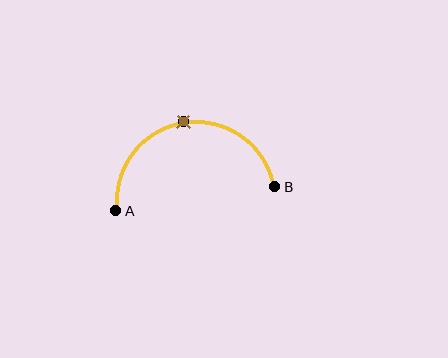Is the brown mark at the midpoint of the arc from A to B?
Yes. The brown mark lies on the arc at equal arc-length from both A and B — it is the arc midpoint.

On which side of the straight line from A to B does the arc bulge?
The arc bulges above the straight line connecting A and B.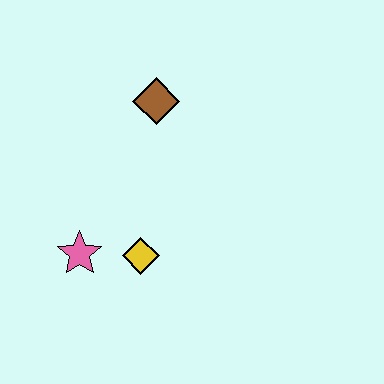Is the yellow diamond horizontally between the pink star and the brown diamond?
Yes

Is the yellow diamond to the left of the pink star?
No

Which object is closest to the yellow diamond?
The pink star is closest to the yellow diamond.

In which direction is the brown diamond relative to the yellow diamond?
The brown diamond is above the yellow diamond.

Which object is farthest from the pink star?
The brown diamond is farthest from the pink star.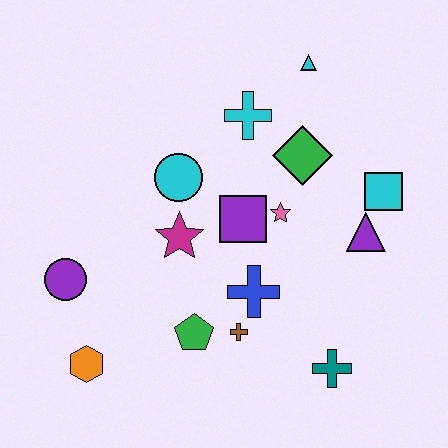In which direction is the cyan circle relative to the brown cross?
The cyan circle is above the brown cross.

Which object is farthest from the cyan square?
The orange hexagon is farthest from the cyan square.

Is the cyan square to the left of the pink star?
No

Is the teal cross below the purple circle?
Yes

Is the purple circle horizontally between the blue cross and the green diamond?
No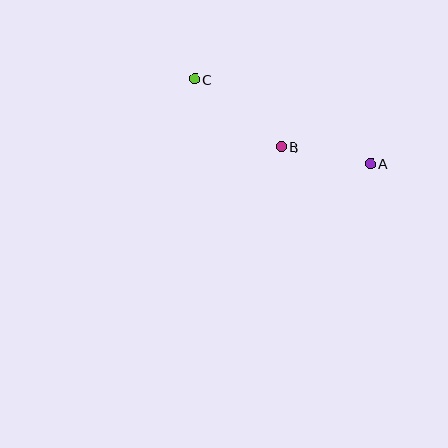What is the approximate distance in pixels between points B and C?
The distance between B and C is approximately 110 pixels.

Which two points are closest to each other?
Points A and B are closest to each other.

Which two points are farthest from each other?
Points A and C are farthest from each other.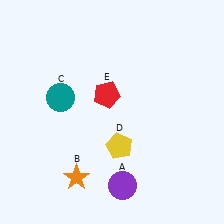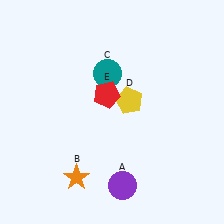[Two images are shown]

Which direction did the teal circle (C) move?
The teal circle (C) moved right.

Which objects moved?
The objects that moved are: the teal circle (C), the yellow pentagon (D).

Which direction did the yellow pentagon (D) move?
The yellow pentagon (D) moved up.